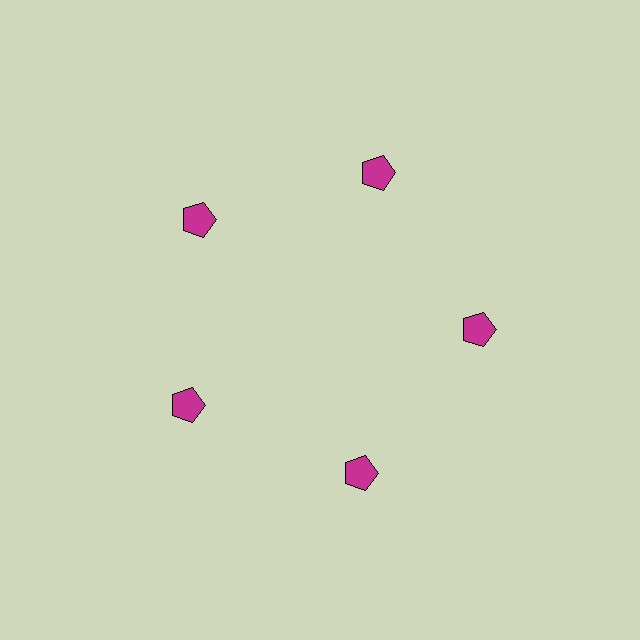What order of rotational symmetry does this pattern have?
This pattern has 5-fold rotational symmetry.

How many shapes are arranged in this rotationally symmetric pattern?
There are 5 shapes, arranged in 5 groups of 1.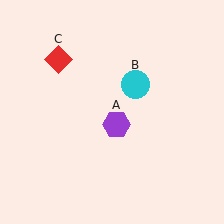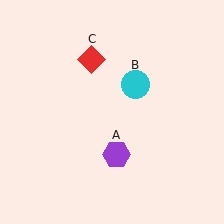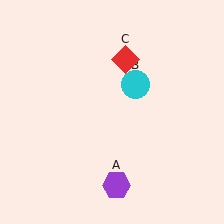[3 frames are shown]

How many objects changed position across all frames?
2 objects changed position: purple hexagon (object A), red diamond (object C).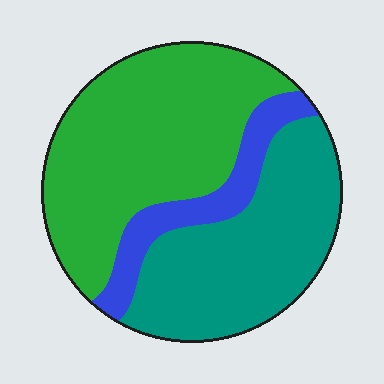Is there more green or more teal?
Green.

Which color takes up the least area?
Blue, at roughly 15%.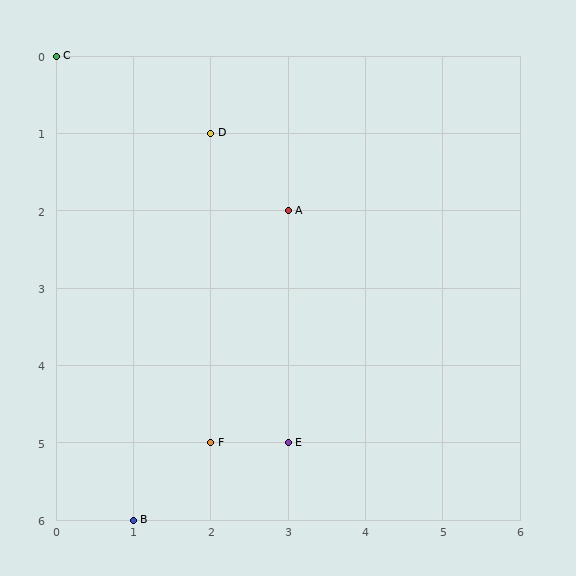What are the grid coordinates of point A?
Point A is at grid coordinates (3, 2).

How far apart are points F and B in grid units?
Points F and B are 1 column and 1 row apart (about 1.4 grid units diagonally).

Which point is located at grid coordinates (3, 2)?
Point A is at (3, 2).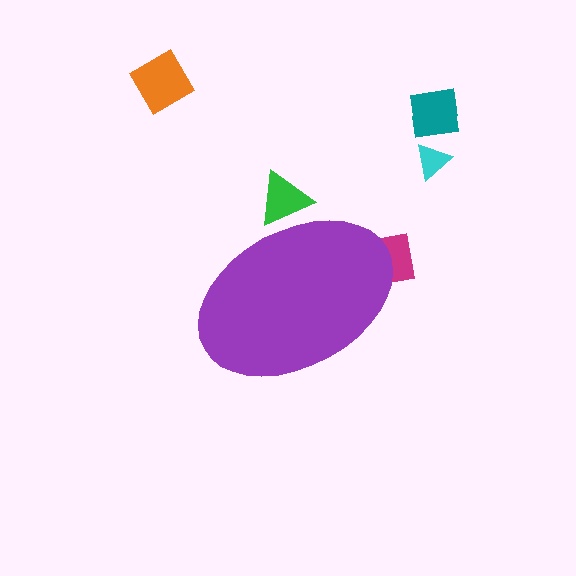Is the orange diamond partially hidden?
No, the orange diamond is fully visible.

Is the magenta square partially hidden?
Yes, the magenta square is partially hidden behind the purple ellipse.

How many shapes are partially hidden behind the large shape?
2 shapes are partially hidden.